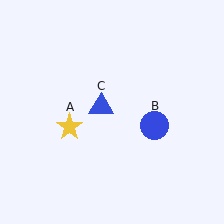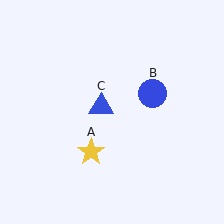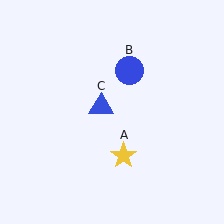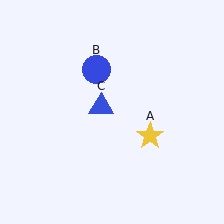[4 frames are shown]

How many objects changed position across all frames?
2 objects changed position: yellow star (object A), blue circle (object B).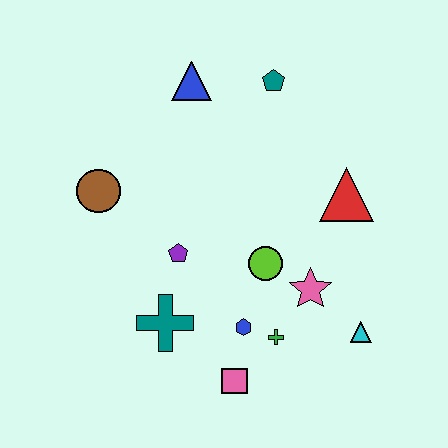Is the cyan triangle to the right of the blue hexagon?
Yes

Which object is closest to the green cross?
The blue hexagon is closest to the green cross.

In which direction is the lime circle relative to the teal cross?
The lime circle is to the right of the teal cross.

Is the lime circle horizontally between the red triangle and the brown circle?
Yes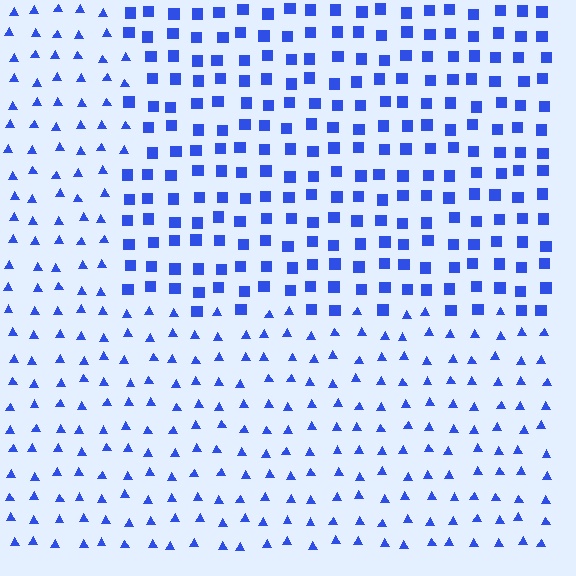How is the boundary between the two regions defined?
The boundary is defined by a change in element shape: squares inside vs. triangles outside. All elements share the same color and spacing.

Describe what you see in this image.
The image is filled with small blue elements arranged in a uniform grid. A rectangle-shaped region contains squares, while the surrounding area contains triangles. The boundary is defined purely by the change in element shape.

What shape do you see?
I see a rectangle.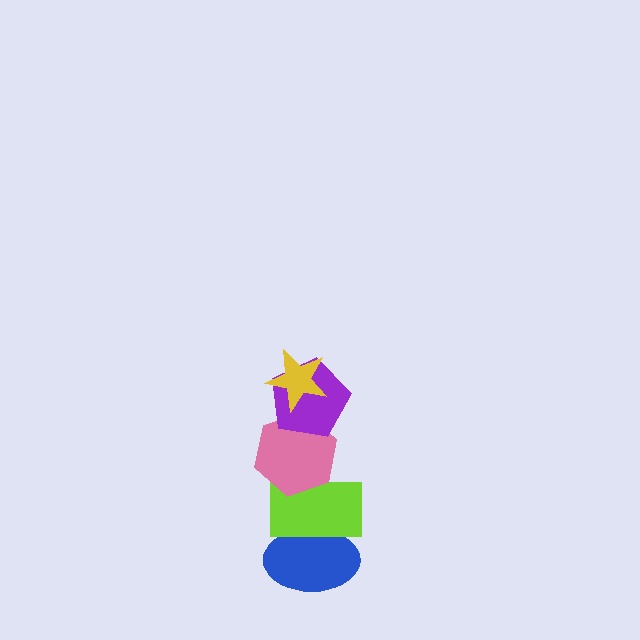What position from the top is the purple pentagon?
The purple pentagon is 2nd from the top.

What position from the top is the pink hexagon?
The pink hexagon is 3rd from the top.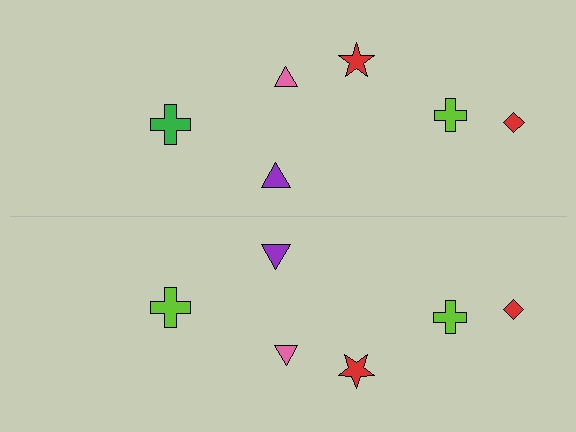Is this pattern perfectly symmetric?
No, the pattern is not perfectly symmetric. The lime cross on the bottom side breaks the symmetry — its mirror counterpart is green.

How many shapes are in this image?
There are 12 shapes in this image.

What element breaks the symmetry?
The lime cross on the bottom side breaks the symmetry — its mirror counterpart is green.